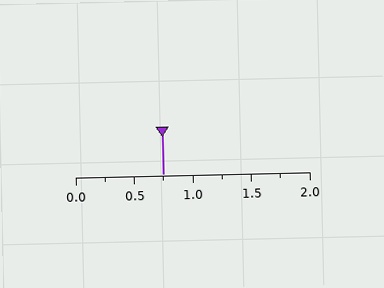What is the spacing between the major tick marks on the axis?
The major ticks are spaced 0.5 apart.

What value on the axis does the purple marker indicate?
The marker indicates approximately 0.75.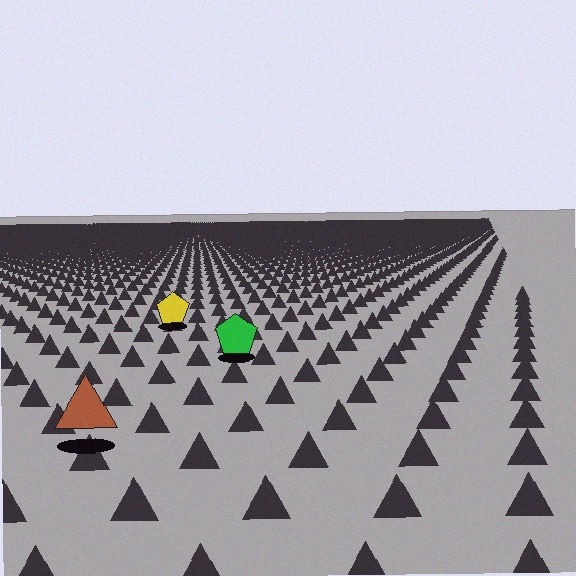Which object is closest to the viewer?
The brown triangle is closest. The texture marks near it are larger and more spread out.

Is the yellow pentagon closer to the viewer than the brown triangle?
No. The brown triangle is closer — you can tell from the texture gradient: the ground texture is coarser near it.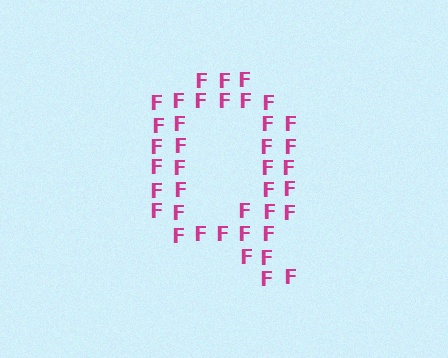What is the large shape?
The large shape is the letter Q.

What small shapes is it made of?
It is made of small letter F's.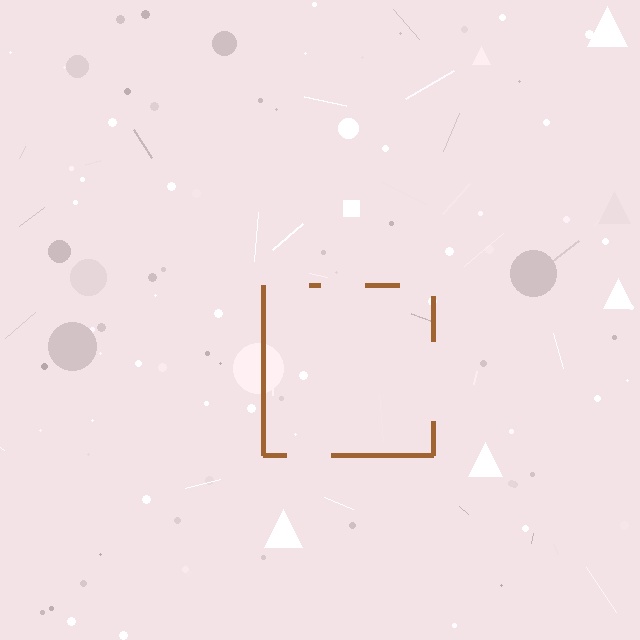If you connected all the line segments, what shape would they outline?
They would outline a square.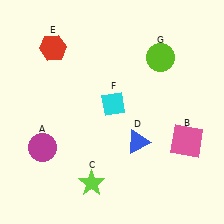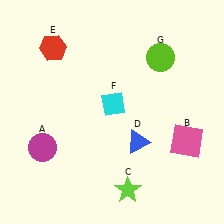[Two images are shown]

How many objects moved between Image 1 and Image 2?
1 object moved between the two images.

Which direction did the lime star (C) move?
The lime star (C) moved right.